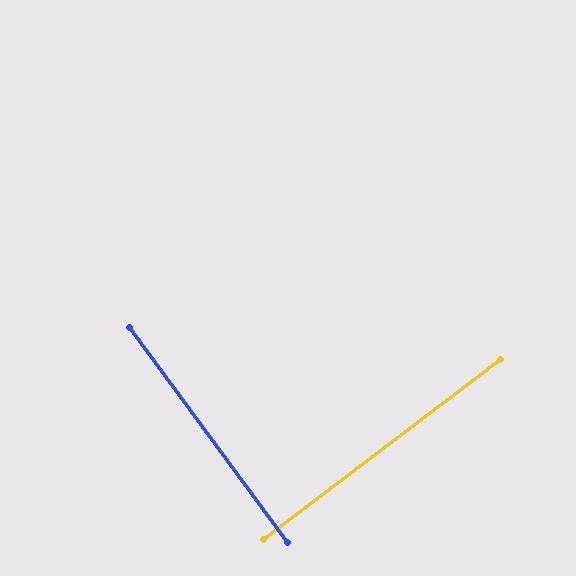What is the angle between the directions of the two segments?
Approximately 89 degrees.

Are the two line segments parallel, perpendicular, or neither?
Perpendicular — they meet at approximately 89°.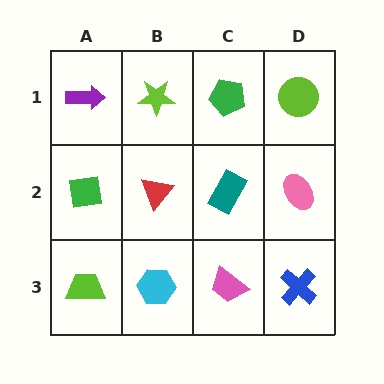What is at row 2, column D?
A pink ellipse.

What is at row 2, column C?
A teal rectangle.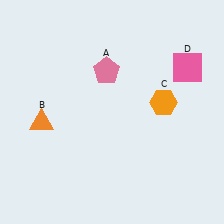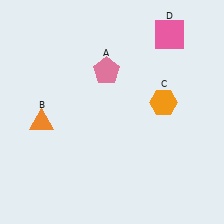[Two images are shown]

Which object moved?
The pink square (D) moved up.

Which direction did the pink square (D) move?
The pink square (D) moved up.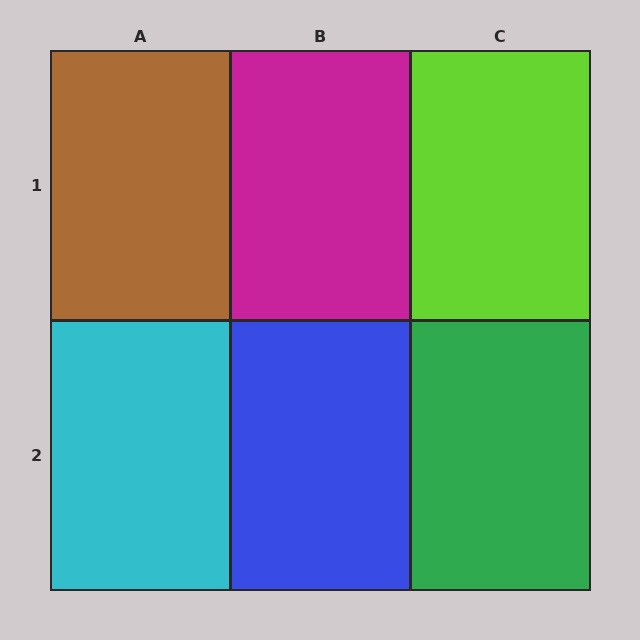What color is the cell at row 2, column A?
Cyan.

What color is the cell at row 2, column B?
Blue.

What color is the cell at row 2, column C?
Green.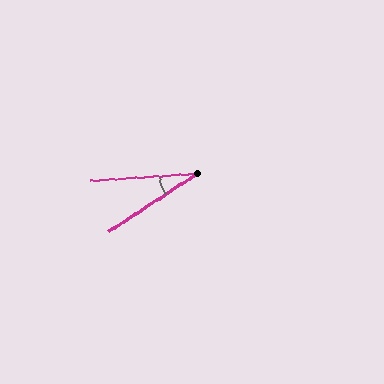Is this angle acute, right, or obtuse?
It is acute.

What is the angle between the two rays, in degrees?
Approximately 29 degrees.